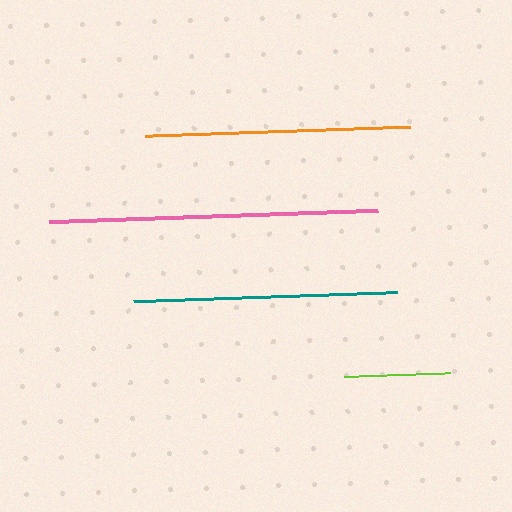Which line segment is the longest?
The pink line is the longest at approximately 329 pixels.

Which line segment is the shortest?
The lime line is the shortest at approximately 106 pixels.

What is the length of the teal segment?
The teal segment is approximately 263 pixels long.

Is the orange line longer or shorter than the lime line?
The orange line is longer than the lime line.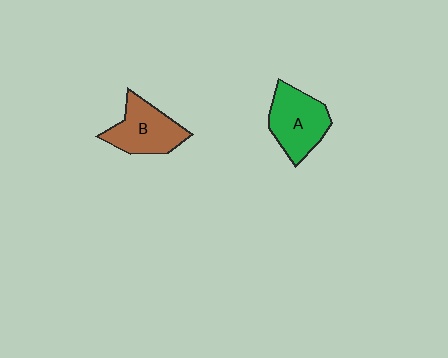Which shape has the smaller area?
Shape B (brown).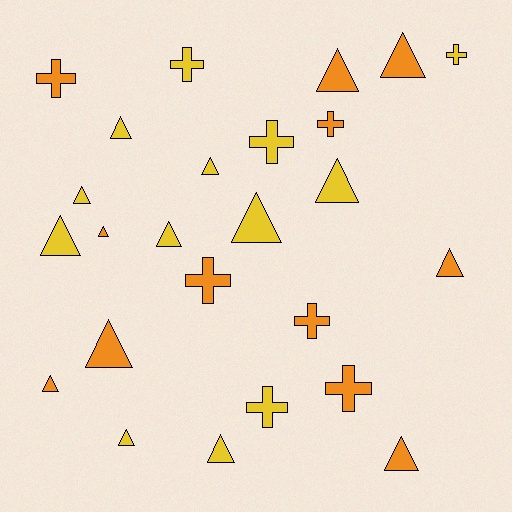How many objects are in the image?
There are 25 objects.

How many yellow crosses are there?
There are 4 yellow crosses.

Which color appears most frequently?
Yellow, with 13 objects.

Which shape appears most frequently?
Triangle, with 16 objects.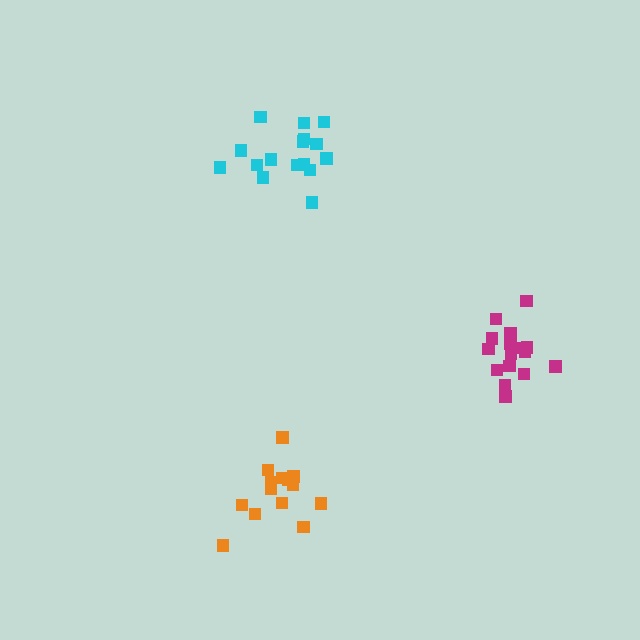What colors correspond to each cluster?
The clusters are colored: cyan, magenta, orange.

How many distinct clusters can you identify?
There are 3 distinct clusters.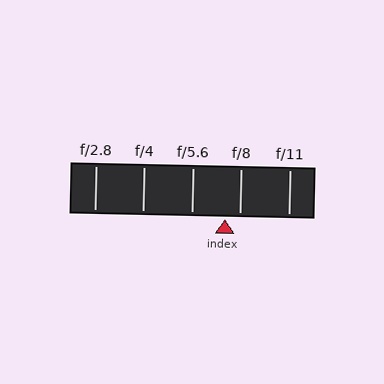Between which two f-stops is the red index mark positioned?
The index mark is between f/5.6 and f/8.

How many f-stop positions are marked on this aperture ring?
There are 5 f-stop positions marked.